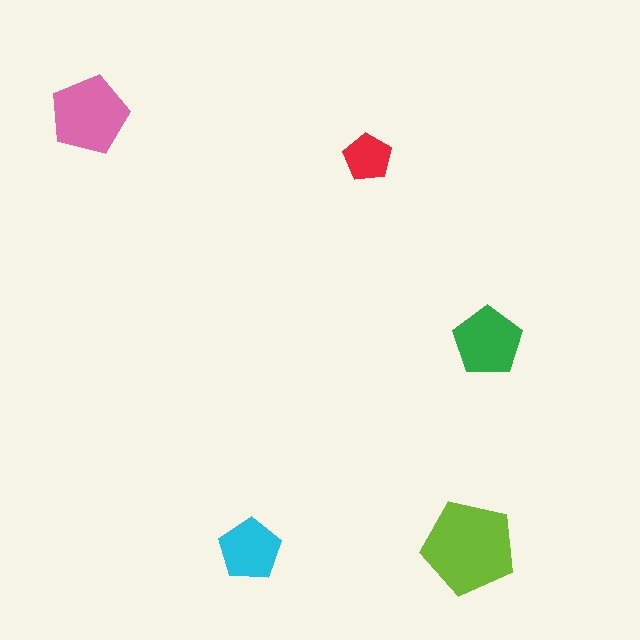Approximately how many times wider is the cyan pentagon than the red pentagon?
About 1.5 times wider.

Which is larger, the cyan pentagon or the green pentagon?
The green one.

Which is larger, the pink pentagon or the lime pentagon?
The lime one.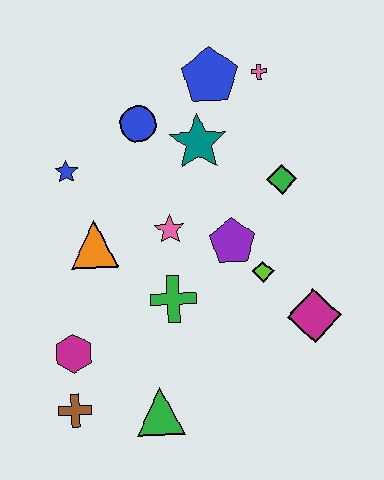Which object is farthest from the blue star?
The magenta diamond is farthest from the blue star.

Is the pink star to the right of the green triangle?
Yes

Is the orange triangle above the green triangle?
Yes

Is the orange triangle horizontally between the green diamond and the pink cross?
No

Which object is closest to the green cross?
The pink star is closest to the green cross.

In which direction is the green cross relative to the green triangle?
The green cross is above the green triangle.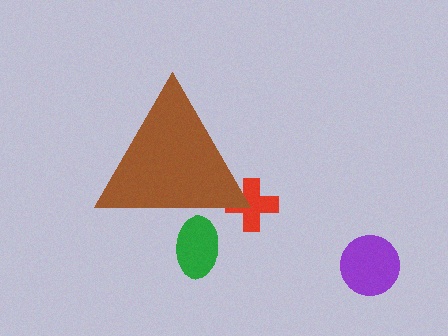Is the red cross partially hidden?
Yes, the red cross is partially hidden behind the brown triangle.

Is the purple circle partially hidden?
No, the purple circle is fully visible.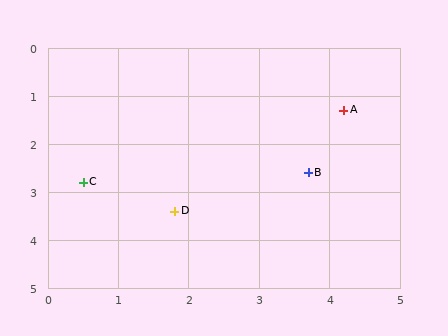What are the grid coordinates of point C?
Point C is at approximately (0.5, 2.8).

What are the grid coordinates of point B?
Point B is at approximately (3.7, 2.6).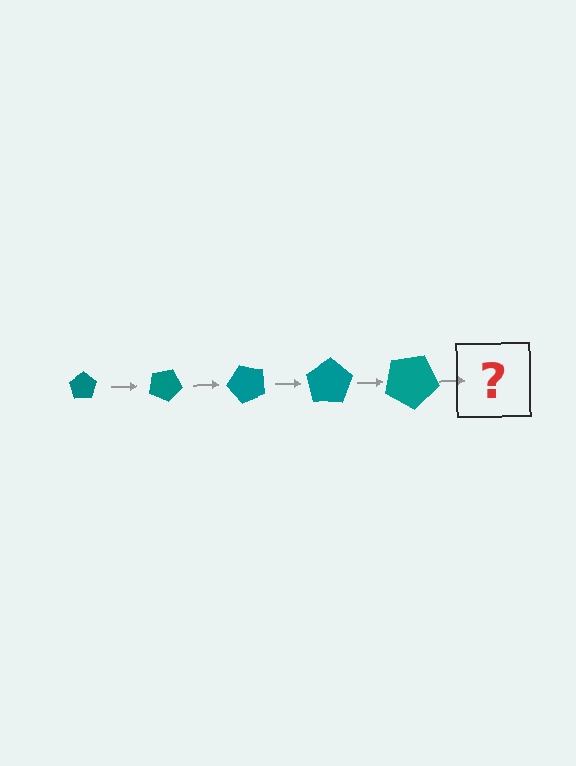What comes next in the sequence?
The next element should be a pentagon, larger than the previous one and rotated 125 degrees from the start.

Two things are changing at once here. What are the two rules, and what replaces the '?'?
The two rules are that the pentagon grows larger each step and it rotates 25 degrees each step. The '?' should be a pentagon, larger than the previous one and rotated 125 degrees from the start.